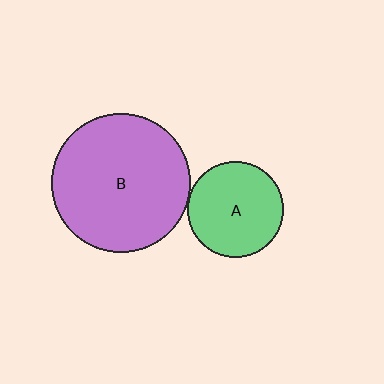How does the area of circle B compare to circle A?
Approximately 2.1 times.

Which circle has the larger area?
Circle B (purple).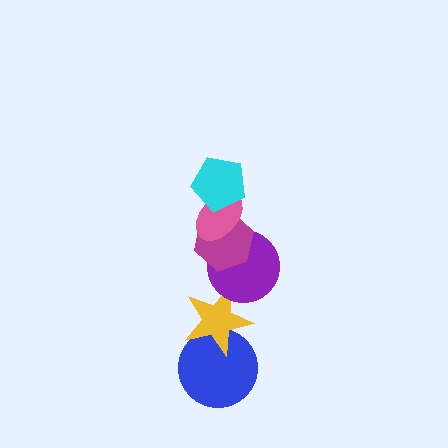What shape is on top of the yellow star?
The purple circle is on top of the yellow star.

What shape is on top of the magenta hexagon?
The pink ellipse is on top of the magenta hexagon.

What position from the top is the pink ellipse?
The pink ellipse is 2nd from the top.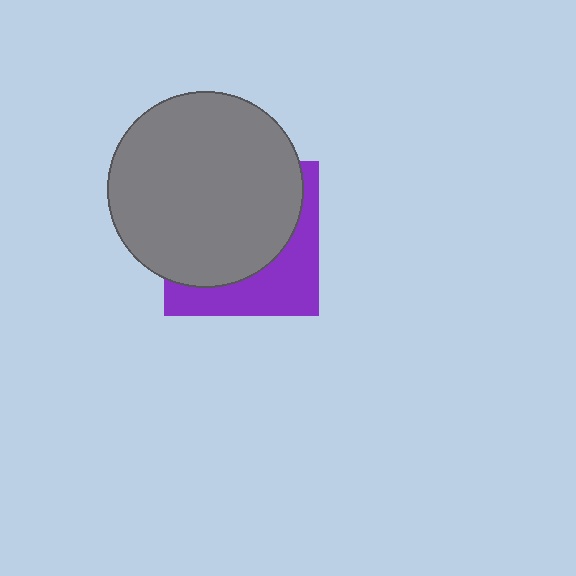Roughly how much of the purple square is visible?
A small part of it is visible (roughly 35%).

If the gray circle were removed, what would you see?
You would see the complete purple square.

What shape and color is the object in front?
The object in front is a gray circle.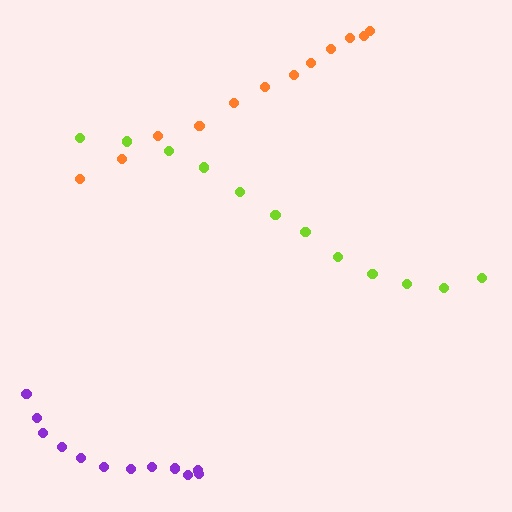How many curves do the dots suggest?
There are 3 distinct paths.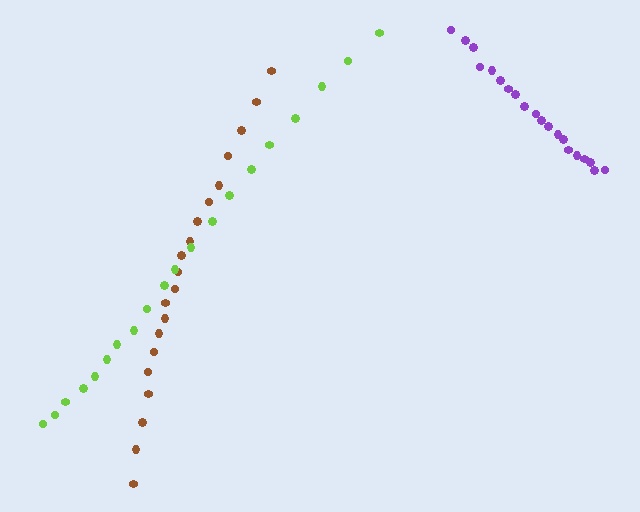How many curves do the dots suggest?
There are 3 distinct paths.